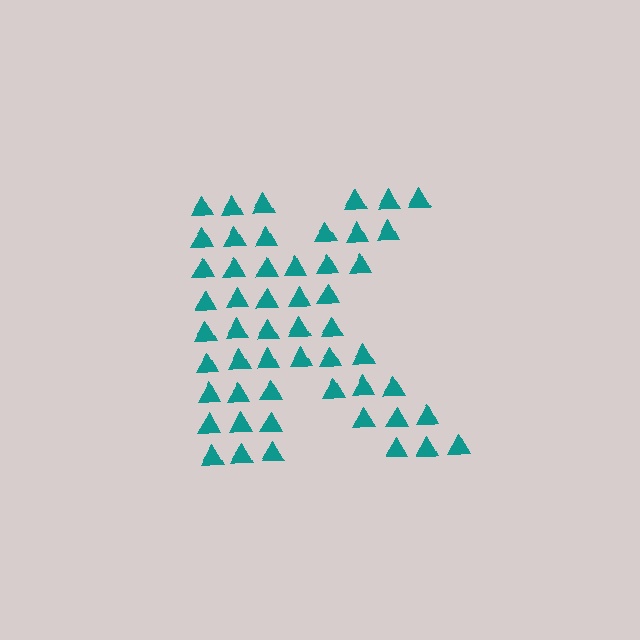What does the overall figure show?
The overall figure shows the letter K.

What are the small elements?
The small elements are triangles.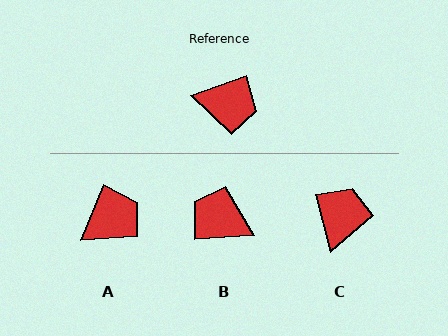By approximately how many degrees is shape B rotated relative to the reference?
Approximately 165 degrees counter-clockwise.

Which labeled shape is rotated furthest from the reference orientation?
B, about 165 degrees away.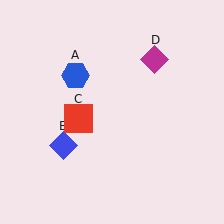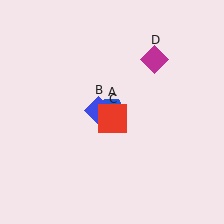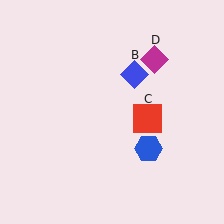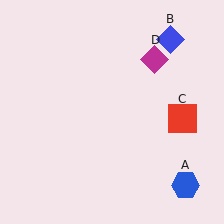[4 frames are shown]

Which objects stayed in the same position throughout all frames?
Magenta diamond (object D) remained stationary.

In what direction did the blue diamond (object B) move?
The blue diamond (object B) moved up and to the right.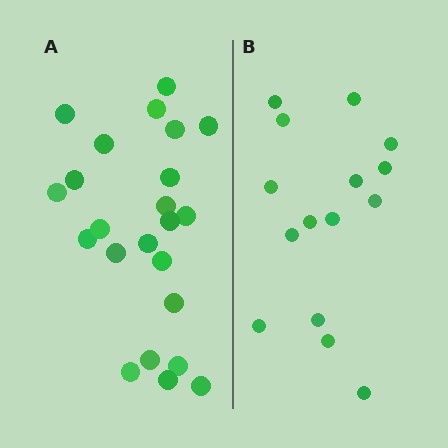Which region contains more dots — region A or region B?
Region A (the left region) has more dots.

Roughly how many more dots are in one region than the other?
Region A has roughly 8 or so more dots than region B.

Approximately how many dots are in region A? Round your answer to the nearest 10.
About 20 dots. (The exact count is 23, which rounds to 20.)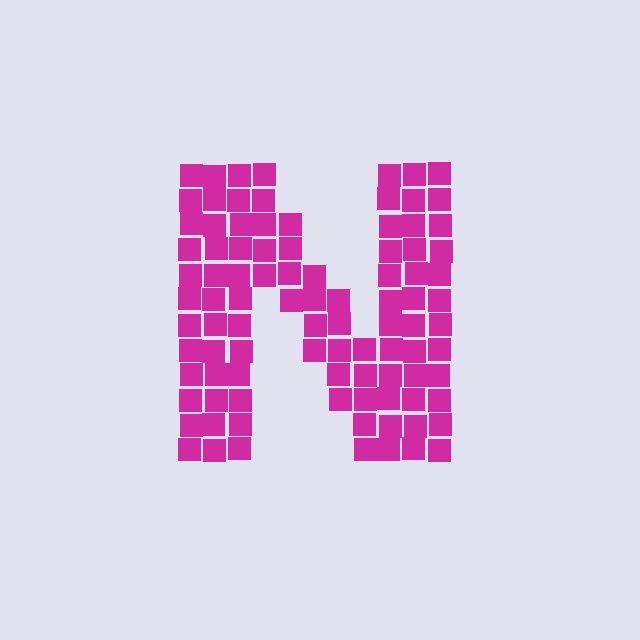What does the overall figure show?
The overall figure shows the letter N.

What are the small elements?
The small elements are squares.